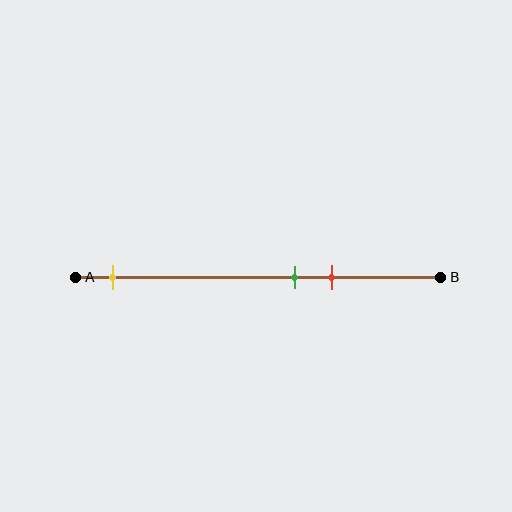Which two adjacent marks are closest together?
The green and red marks are the closest adjacent pair.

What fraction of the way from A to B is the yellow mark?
The yellow mark is approximately 10% (0.1) of the way from A to B.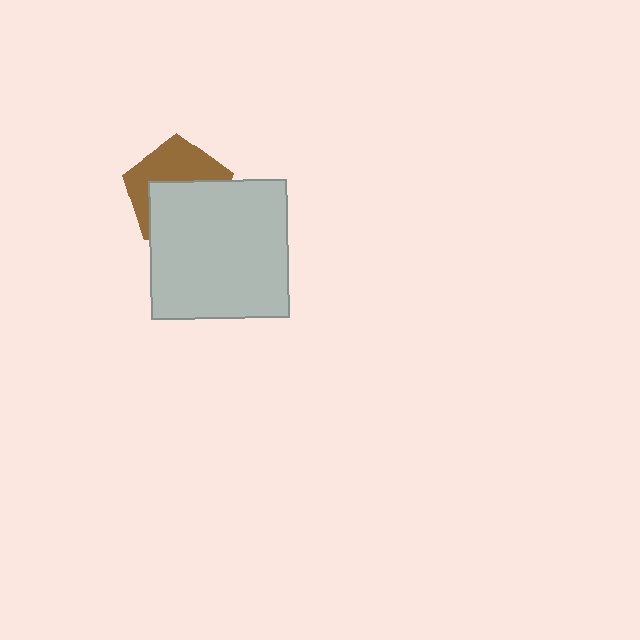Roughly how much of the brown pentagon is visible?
About half of it is visible (roughly 47%).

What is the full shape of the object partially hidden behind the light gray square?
The partially hidden object is a brown pentagon.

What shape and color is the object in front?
The object in front is a light gray square.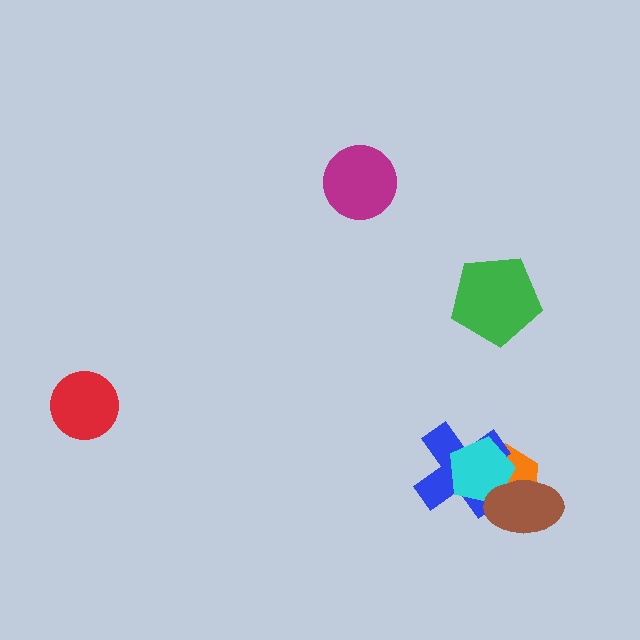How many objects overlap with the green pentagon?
0 objects overlap with the green pentagon.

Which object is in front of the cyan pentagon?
The brown ellipse is in front of the cyan pentagon.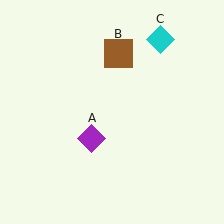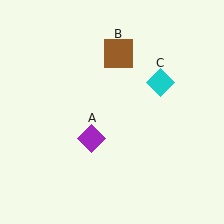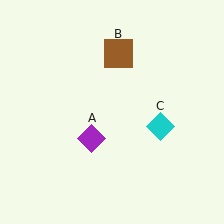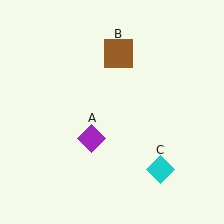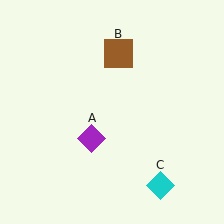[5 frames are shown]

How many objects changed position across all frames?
1 object changed position: cyan diamond (object C).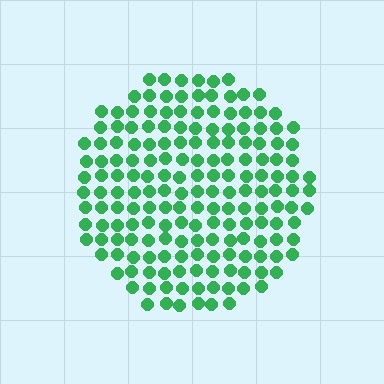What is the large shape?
The large shape is a circle.